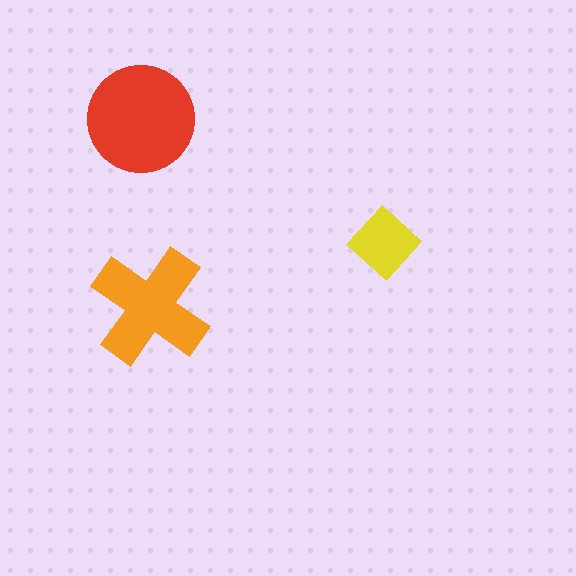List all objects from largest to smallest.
The red circle, the orange cross, the yellow diamond.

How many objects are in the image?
There are 3 objects in the image.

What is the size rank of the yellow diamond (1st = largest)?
3rd.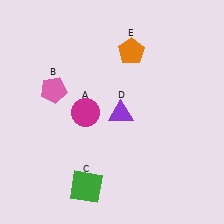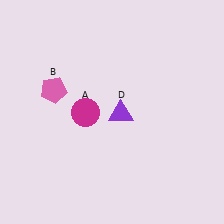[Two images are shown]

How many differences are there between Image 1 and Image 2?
There are 2 differences between the two images.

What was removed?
The green square (C), the orange pentagon (E) were removed in Image 2.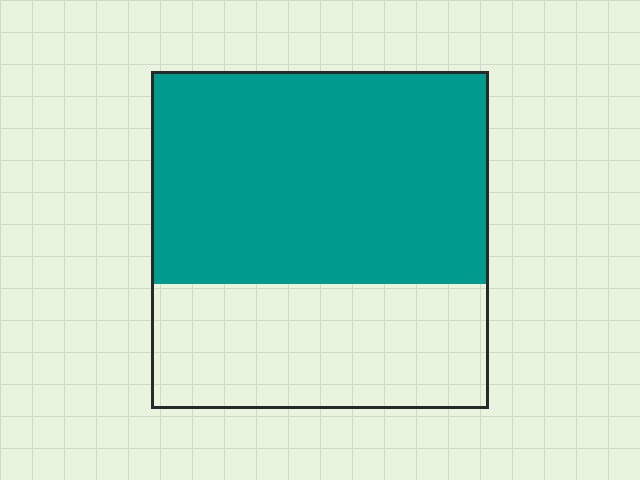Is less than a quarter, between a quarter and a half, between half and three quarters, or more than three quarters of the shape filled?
Between half and three quarters.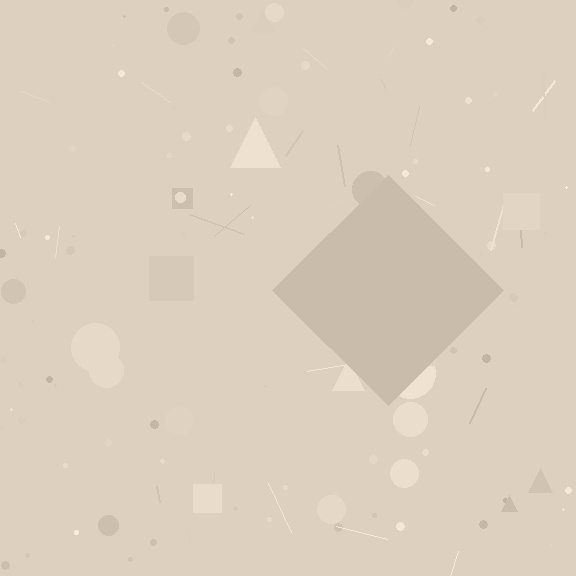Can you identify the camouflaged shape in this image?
The camouflaged shape is a diamond.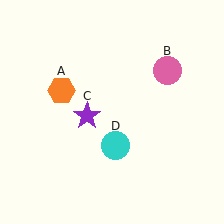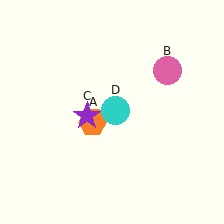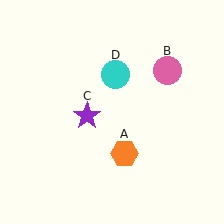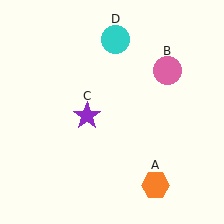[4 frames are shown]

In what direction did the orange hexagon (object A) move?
The orange hexagon (object A) moved down and to the right.